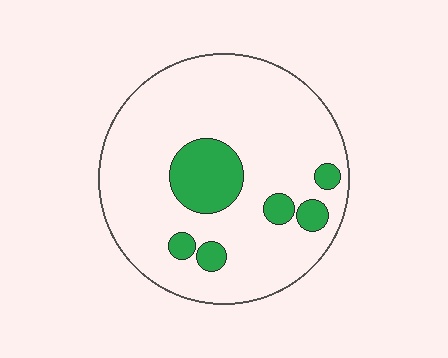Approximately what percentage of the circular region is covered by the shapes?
Approximately 15%.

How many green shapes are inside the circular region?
6.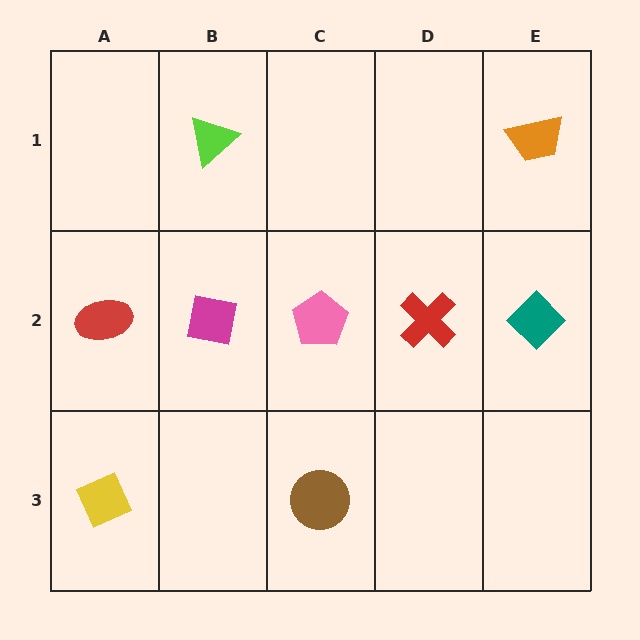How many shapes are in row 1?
2 shapes.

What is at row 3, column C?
A brown circle.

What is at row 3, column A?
A yellow diamond.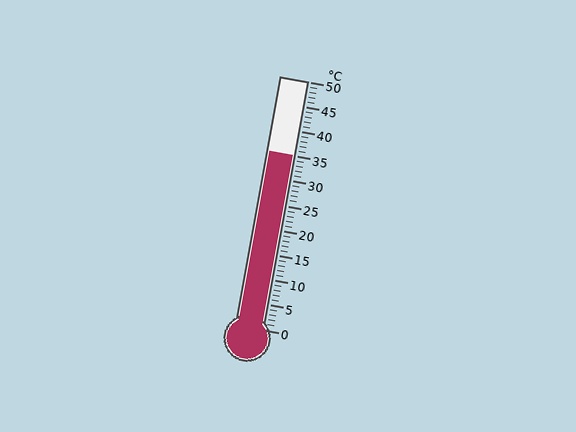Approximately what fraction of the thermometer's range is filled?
The thermometer is filled to approximately 70% of its range.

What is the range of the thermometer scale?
The thermometer scale ranges from 0°C to 50°C.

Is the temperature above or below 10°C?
The temperature is above 10°C.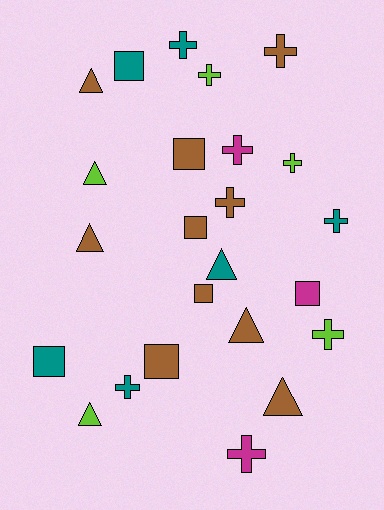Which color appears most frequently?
Brown, with 10 objects.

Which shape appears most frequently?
Cross, with 10 objects.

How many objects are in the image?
There are 24 objects.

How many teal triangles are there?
There is 1 teal triangle.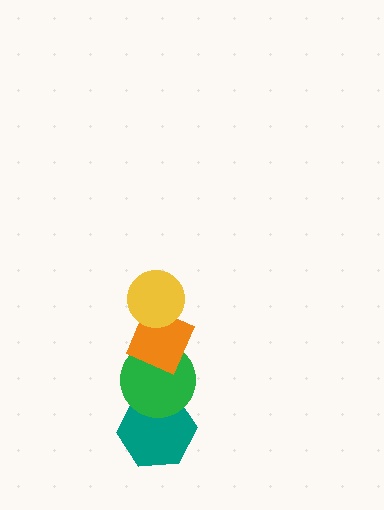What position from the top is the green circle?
The green circle is 3rd from the top.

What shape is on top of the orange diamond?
The yellow circle is on top of the orange diamond.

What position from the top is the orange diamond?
The orange diamond is 2nd from the top.